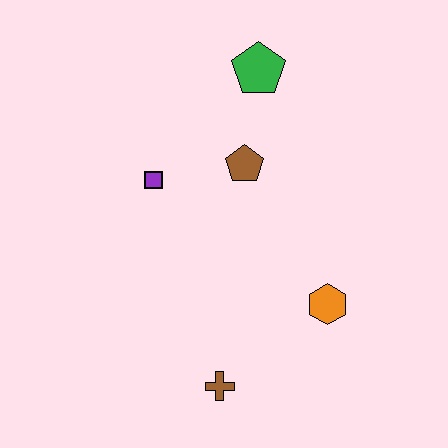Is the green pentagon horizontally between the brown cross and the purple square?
No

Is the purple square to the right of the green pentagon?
No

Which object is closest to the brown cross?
The orange hexagon is closest to the brown cross.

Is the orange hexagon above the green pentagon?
No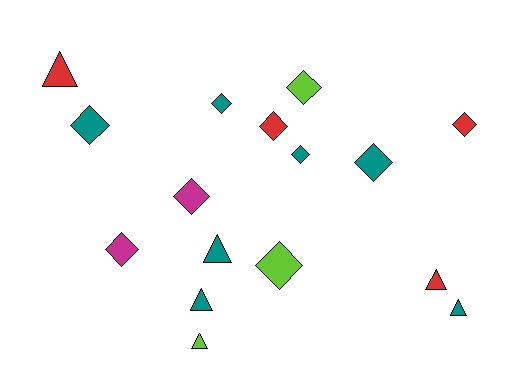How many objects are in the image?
There are 16 objects.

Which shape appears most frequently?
Diamond, with 10 objects.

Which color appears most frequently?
Teal, with 7 objects.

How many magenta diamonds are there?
There are 2 magenta diamonds.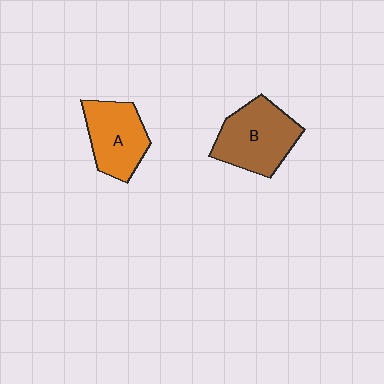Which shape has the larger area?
Shape B (brown).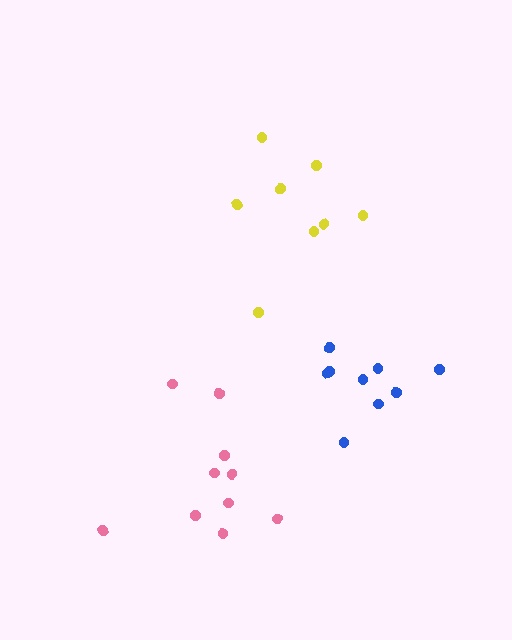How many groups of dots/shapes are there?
There are 3 groups.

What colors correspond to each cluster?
The clusters are colored: blue, pink, yellow.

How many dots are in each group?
Group 1: 9 dots, Group 2: 10 dots, Group 3: 8 dots (27 total).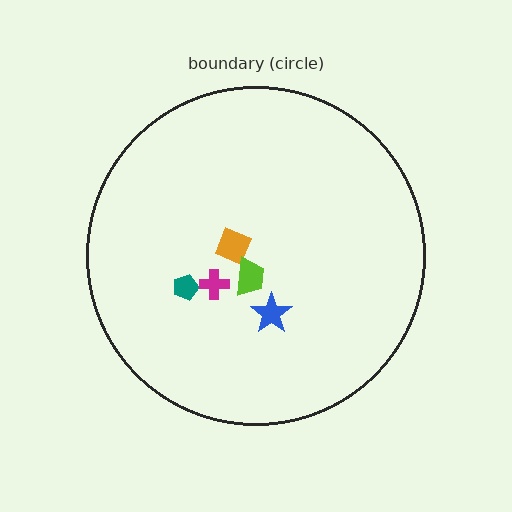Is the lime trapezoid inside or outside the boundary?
Inside.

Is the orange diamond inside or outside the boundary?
Inside.